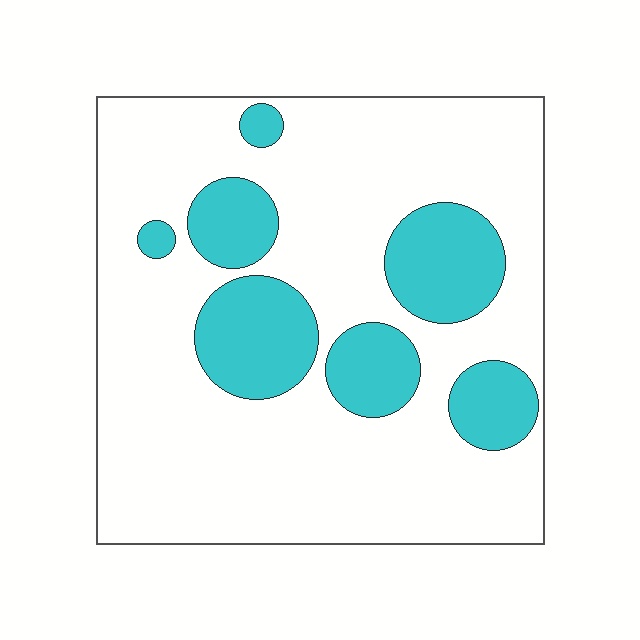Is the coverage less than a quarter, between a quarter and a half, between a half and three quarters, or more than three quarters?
Less than a quarter.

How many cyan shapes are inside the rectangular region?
7.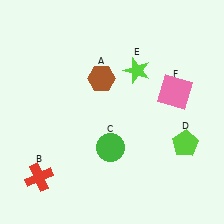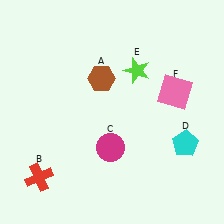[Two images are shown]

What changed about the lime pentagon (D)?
In Image 1, D is lime. In Image 2, it changed to cyan.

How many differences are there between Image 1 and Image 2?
There are 2 differences between the two images.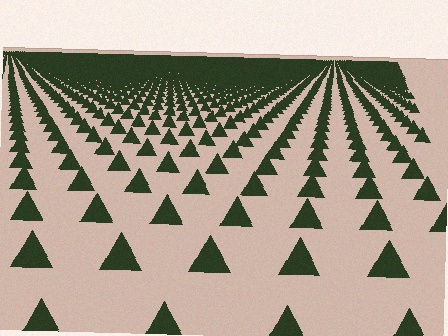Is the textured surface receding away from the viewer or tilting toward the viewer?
The surface is receding away from the viewer. Texture elements get smaller and denser toward the top.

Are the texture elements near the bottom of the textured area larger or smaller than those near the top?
Larger. Near the bottom, elements are closer to the viewer and appear at a bigger on-screen size.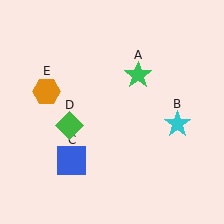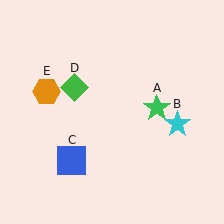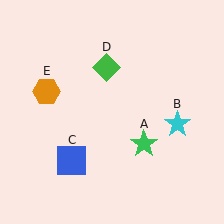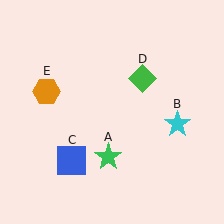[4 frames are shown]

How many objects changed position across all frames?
2 objects changed position: green star (object A), green diamond (object D).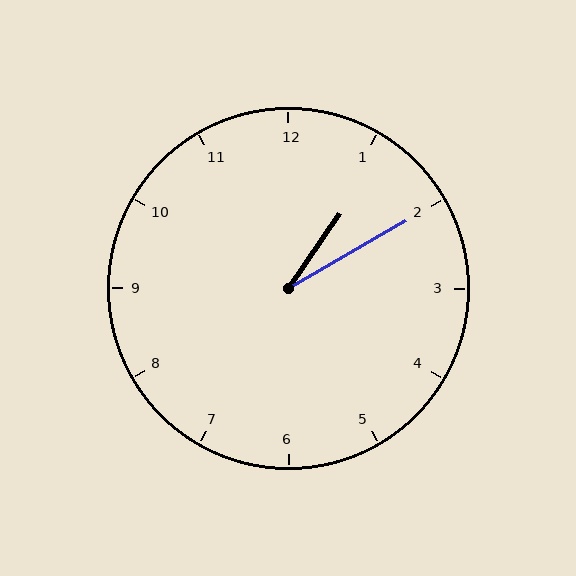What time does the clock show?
1:10.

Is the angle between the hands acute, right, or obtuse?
It is acute.